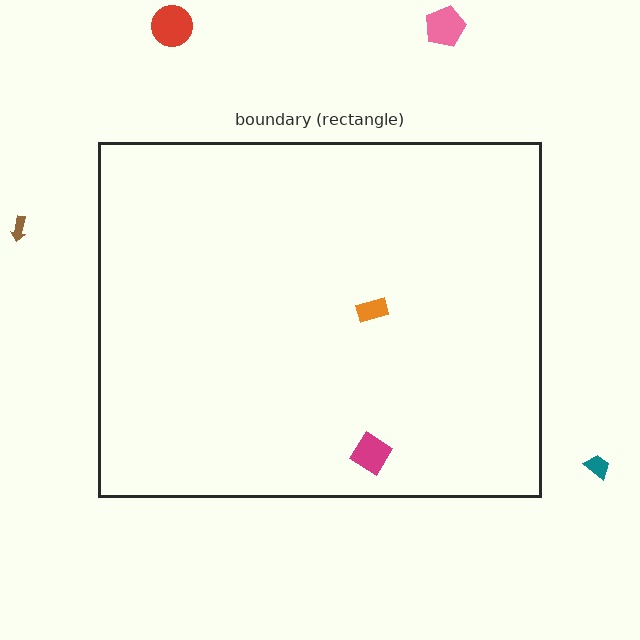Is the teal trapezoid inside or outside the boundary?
Outside.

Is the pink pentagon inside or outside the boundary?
Outside.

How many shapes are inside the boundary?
2 inside, 4 outside.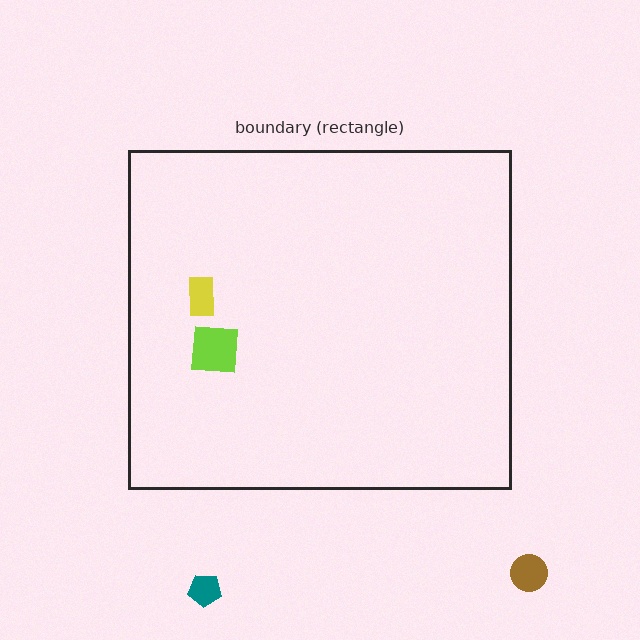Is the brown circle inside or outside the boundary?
Outside.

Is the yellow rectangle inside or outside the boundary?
Inside.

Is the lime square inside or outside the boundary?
Inside.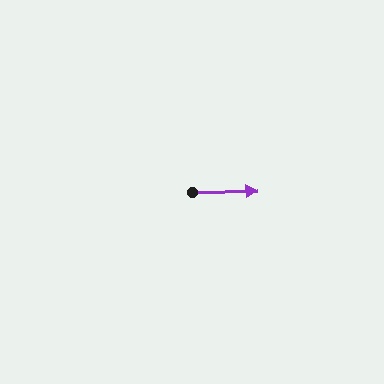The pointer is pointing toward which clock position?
Roughly 3 o'clock.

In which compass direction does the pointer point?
East.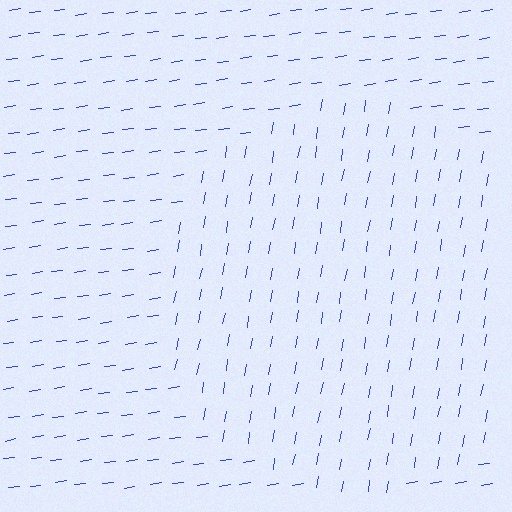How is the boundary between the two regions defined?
The boundary is defined purely by a change in line orientation (approximately 72 degrees difference). All lines are the same color and thickness.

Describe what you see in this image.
The image is filled with small blue line segments. A circle region in the image has lines oriented differently from the surrounding lines, creating a visible texture boundary.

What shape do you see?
I see a circle.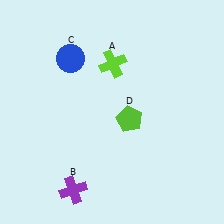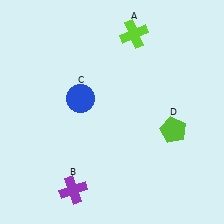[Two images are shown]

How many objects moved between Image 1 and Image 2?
3 objects moved between the two images.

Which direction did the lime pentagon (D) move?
The lime pentagon (D) moved right.